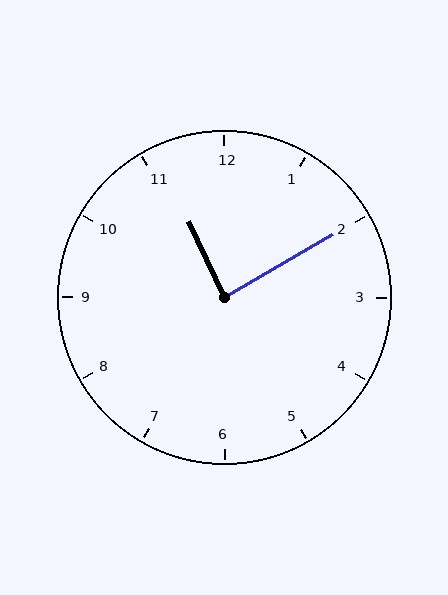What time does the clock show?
11:10.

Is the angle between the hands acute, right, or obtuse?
It is right.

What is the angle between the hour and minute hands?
Approximately 85 degrees.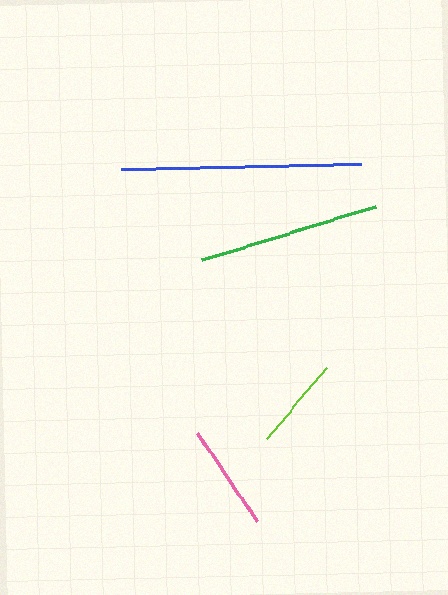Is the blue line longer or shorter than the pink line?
The blue line is longer than the pink line.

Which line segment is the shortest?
The lime line is the shortest at approximately 93 pixels.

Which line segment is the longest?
The blue line is the longest at approximately 240 pixels.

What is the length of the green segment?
The green segment is approximately 182 pixels long.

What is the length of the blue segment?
The blue segment is approximately 240 pixels long.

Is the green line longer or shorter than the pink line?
The green line is longer than the pink line.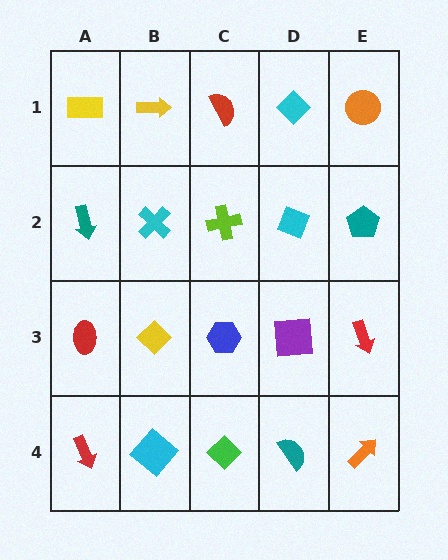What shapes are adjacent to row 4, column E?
A red arrow (row 3, column E), a teal semicircle (row 4, column D).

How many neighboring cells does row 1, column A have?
2.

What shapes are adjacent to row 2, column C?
A red semicircle (row 1, column C), a blue hexagon (row 3, column C), a cyan cross (row 2, column B), a cyan diamond (row 2, column D).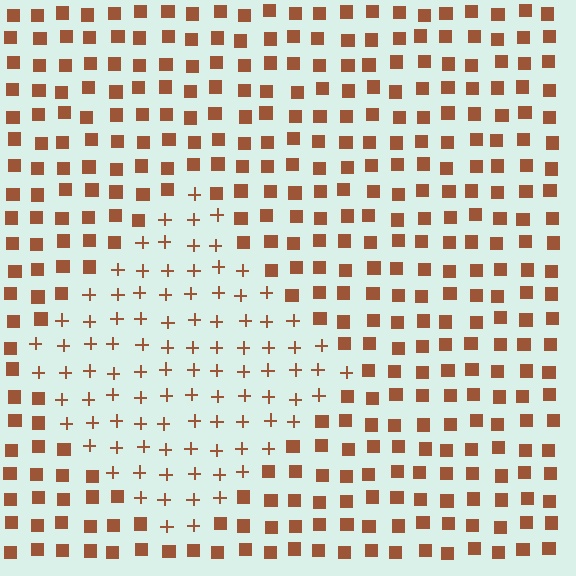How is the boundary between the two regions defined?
The boundary is defined by a change in element shape: plus signs inside vs. squares outside. All elements share the same color and spacing.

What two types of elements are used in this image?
The image uses plus signs inside the diamond region and squares outside it.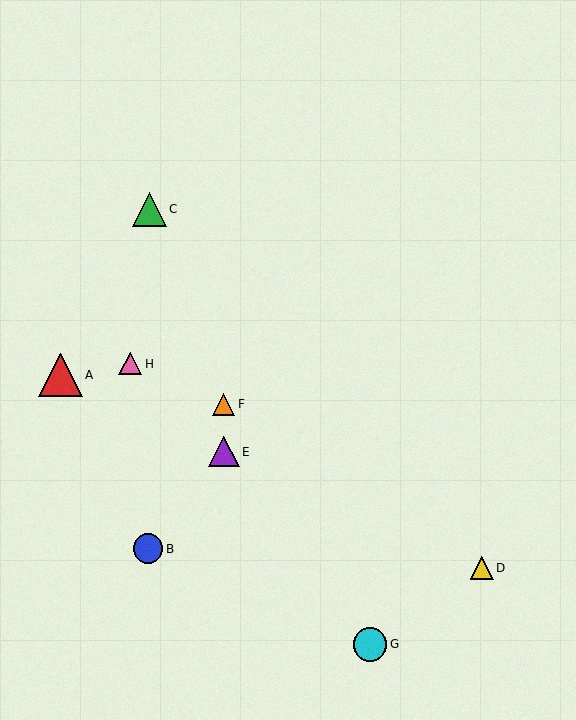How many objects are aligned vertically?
2 objects (E, F) are aligned vertically.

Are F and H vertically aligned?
No, F is at x≈224 and H is at x≈130.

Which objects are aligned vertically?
Objects E, F are aligned vertically.